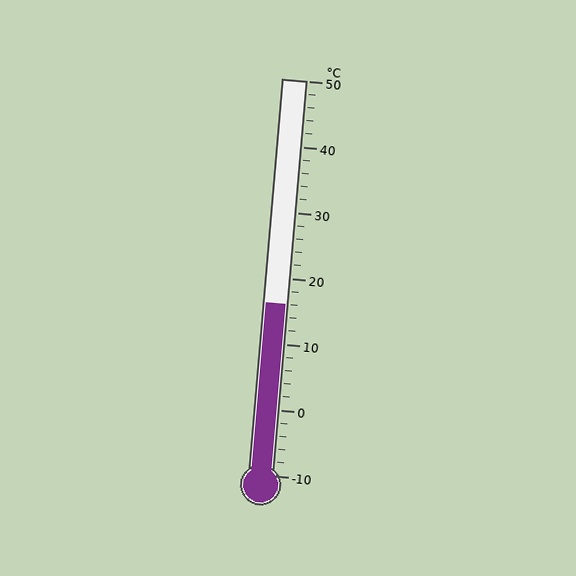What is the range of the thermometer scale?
The thermometer scale ranges from -10°C to 50°C.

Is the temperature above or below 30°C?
The temperature is below 30°C.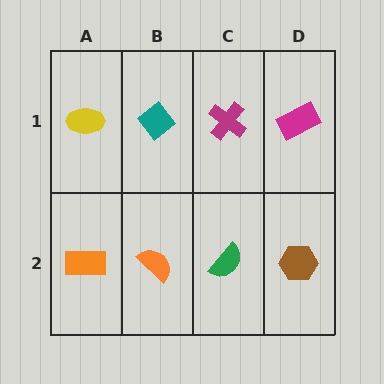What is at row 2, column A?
An orange rectangle.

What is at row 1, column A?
A yellow ellipse.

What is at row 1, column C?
A magenta cross.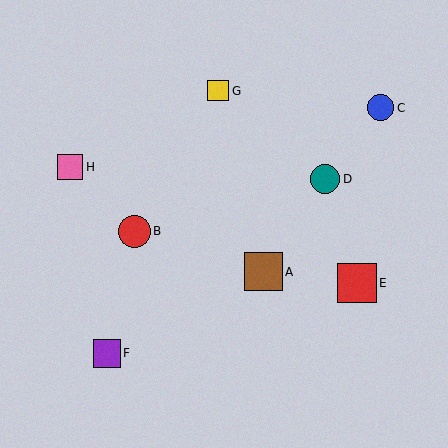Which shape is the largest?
The red square (labeled E) is the largest.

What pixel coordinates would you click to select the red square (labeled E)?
Click at (357, 283) to select the red square E.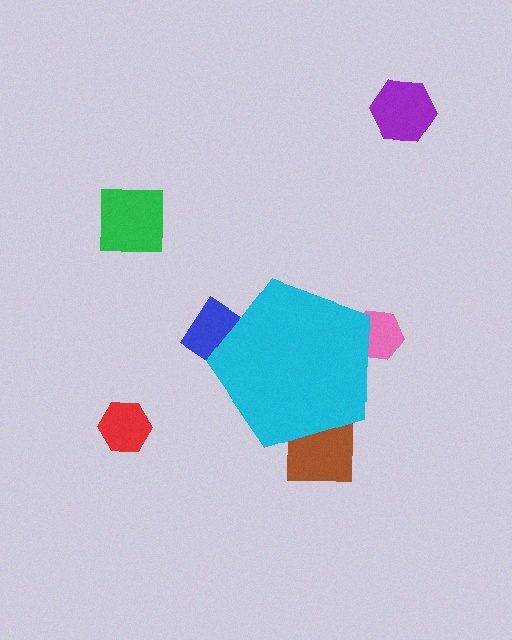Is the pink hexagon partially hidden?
Yes, the pink hexagon is partially hidden behind the cyan pentagon.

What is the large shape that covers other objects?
A cyan pentagon.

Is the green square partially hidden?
No, the green square is fully visible.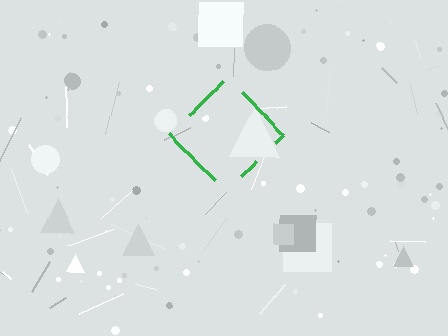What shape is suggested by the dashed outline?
The dashed outline suggests a diamond.